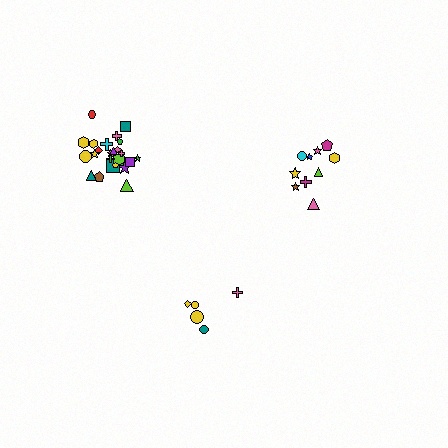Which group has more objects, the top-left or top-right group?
The top-left group.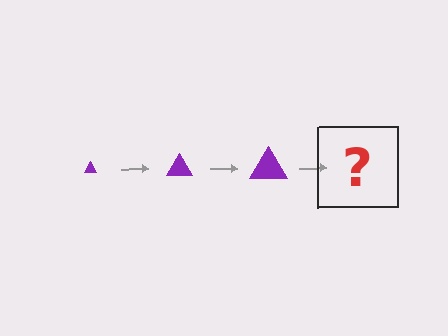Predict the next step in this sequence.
The next step is a purple triangle, larger than the previous one.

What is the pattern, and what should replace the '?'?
The pattern is that the triangle gets progressively larger each step. The '?' should be a purple triangle, larger than the previous one.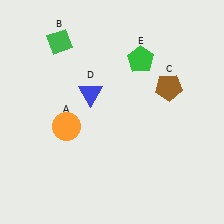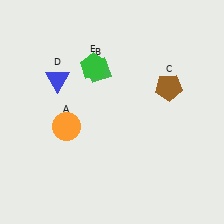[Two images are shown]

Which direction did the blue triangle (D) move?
The blue triangle (D) moved left.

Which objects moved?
The objects that moved are: the green diamond (B), the blue triangle (D), the green pentagon (E).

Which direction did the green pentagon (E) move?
The green pentagon (E) moved left.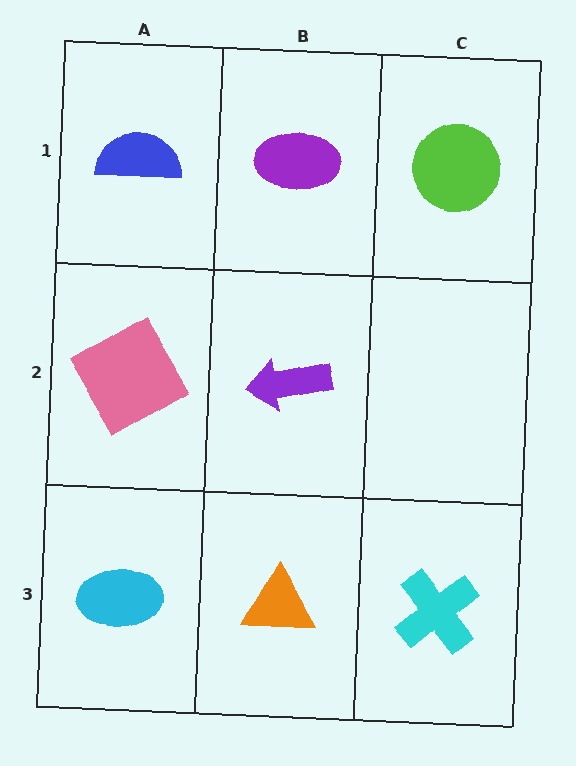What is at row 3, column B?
An orange triangle.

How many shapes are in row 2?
2 shapes.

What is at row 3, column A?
A cyan ellipse.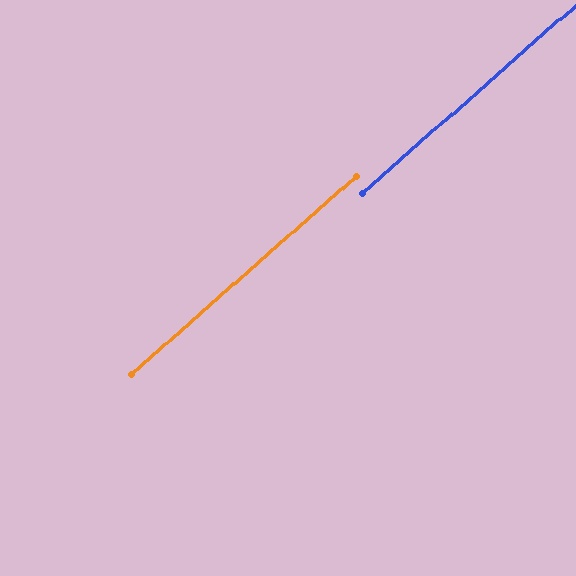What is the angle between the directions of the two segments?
Approximately 0 degrees.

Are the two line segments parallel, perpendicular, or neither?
Parallel — their directions differ by only 0.1°.